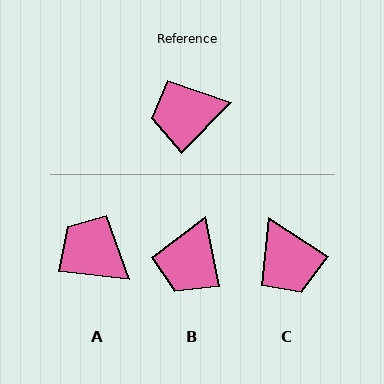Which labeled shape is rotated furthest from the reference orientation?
C, about 102 degrees away.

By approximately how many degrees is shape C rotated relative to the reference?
Approximately 102 degrees counter-clockwise.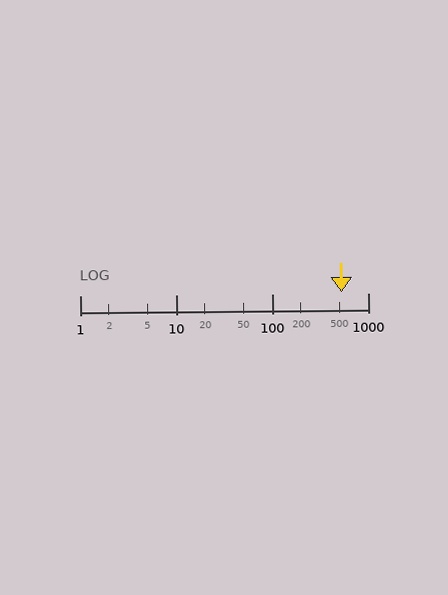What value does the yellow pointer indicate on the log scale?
The pointer indicates approximately 530.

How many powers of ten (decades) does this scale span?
The scale spans 3 decades, from 1 to 1000.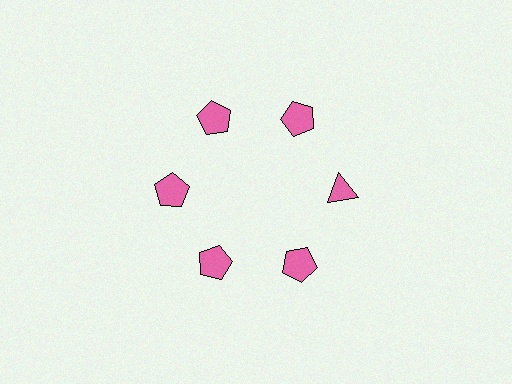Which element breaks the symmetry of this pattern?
The pink triangle at roughly the 3 o'clock position breaks the symmetry. All other shapes are pink pentagons.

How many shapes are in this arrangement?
There are 6 shapes arranged in a ring pattern.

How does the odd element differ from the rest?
It has a different shape: triangle instead of pentagon.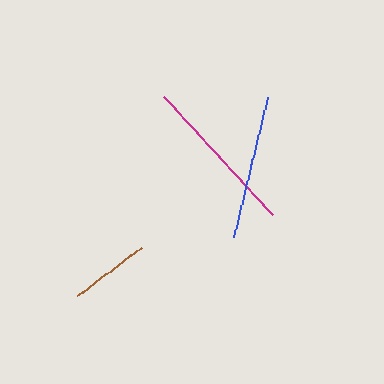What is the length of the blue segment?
The blue segment is approximately 144 pixels long.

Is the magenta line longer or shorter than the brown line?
The magenta line is longer than the brown line.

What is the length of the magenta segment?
The magenta segment is approximately 161 pixels long.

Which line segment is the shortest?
The brown line is the shortest at approximately 81 pixels.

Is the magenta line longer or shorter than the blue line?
The magenta line is longer than the blue line.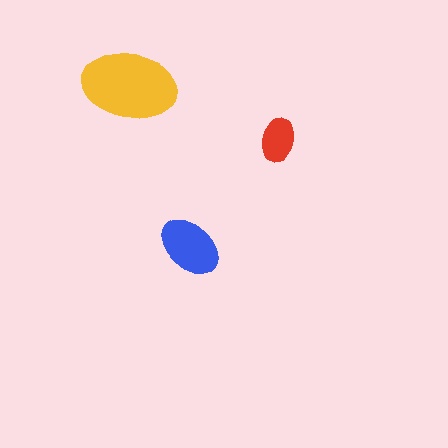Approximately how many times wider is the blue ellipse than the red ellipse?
About 1.5 times wider.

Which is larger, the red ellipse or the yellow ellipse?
The yellow one.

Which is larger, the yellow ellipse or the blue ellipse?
The yellow one.